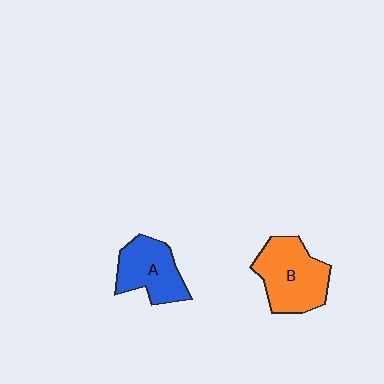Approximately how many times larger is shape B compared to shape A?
Approximately 1.3 times.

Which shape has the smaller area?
Shape A (blue).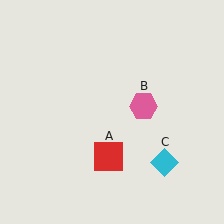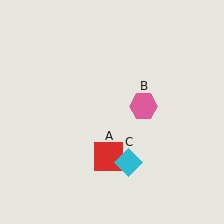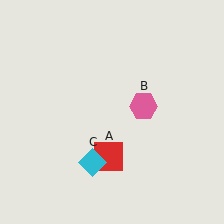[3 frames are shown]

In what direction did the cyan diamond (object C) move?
The cyan diamond (object C) moved left.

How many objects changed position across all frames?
1 object changed position: cyan diamond (object C).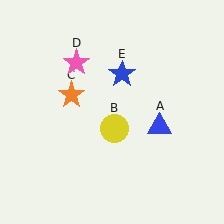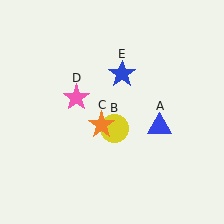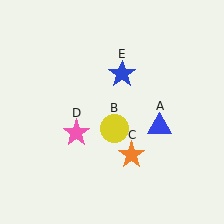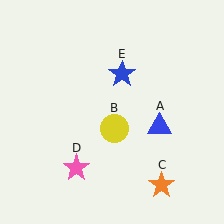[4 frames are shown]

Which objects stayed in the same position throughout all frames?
Blue triangle (object A) and yellow circle (object B) and blue star (object E) remained stationary.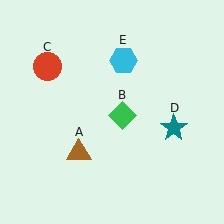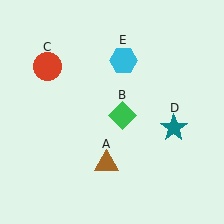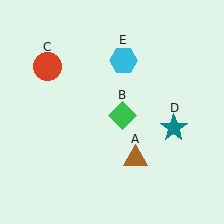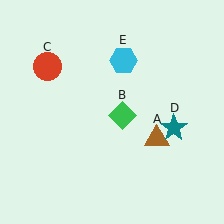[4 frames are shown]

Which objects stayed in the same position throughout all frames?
Green diamond (object B) and red circle (object C) and teal star (object D) and cyan hexagon (object E) remained stationary.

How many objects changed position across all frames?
1 object changed position: brown triangle (object A).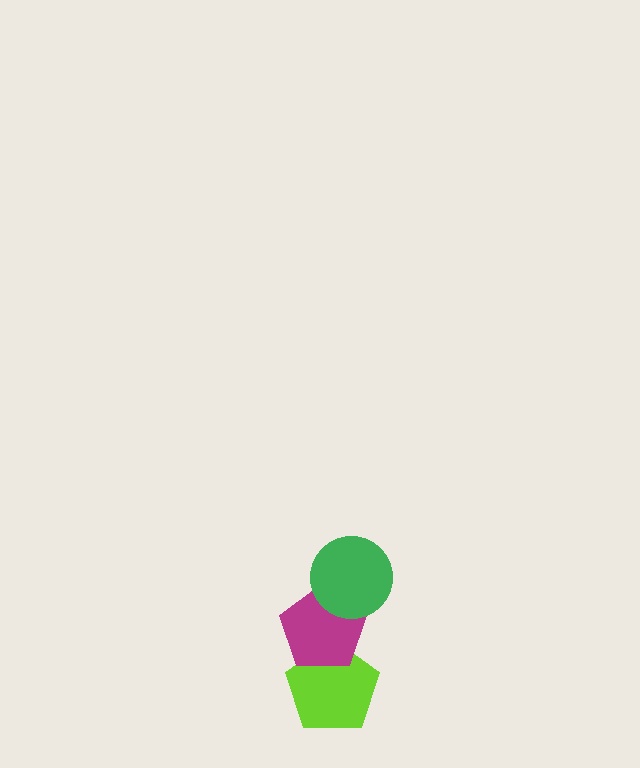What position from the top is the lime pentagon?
The lime pentagon is 3rd from the top.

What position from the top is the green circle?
The green circle is 1st from the top.